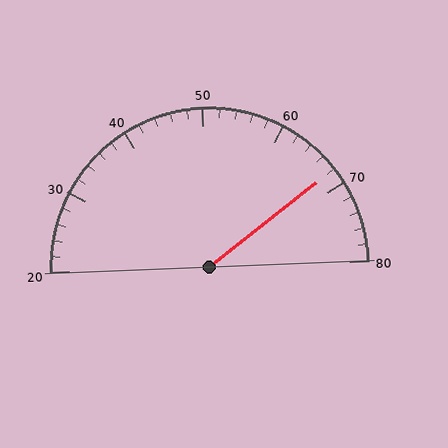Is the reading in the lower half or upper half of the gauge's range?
The reading is in the upper half of the range (20 to 80).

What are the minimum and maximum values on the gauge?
The gauge ranges from 20 to 80.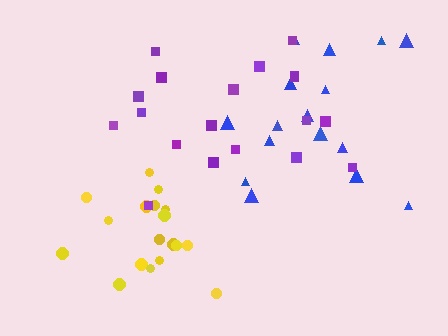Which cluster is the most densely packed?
Yellow.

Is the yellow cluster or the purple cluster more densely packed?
Yellow.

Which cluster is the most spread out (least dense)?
Purple.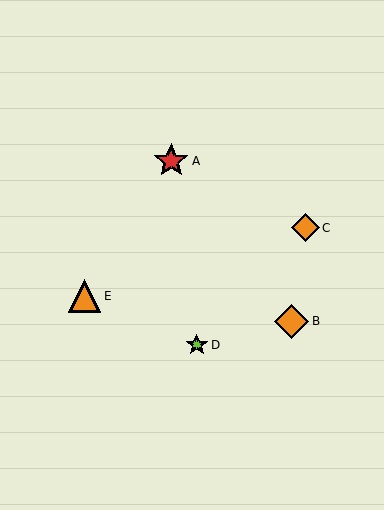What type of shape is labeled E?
Shape E is an orange triangle.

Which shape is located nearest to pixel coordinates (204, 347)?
The lime star (labeled D) at (197, 345) is nearest to that location.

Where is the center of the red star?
The center of the red star is at (171, 161).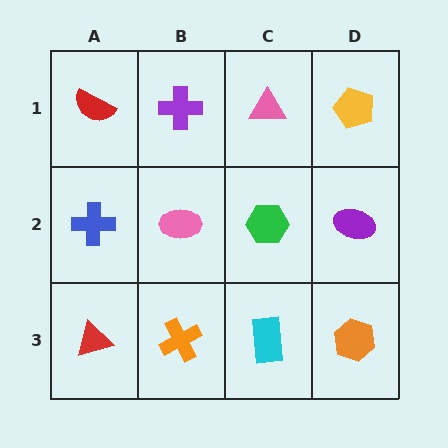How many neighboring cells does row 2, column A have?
3.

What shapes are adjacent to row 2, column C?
A pink triangle (row 1, column C), a cyan rectangle (row 3, column C), a pink ellipse (row 2, column B), a purple ellipse (row 2, column D).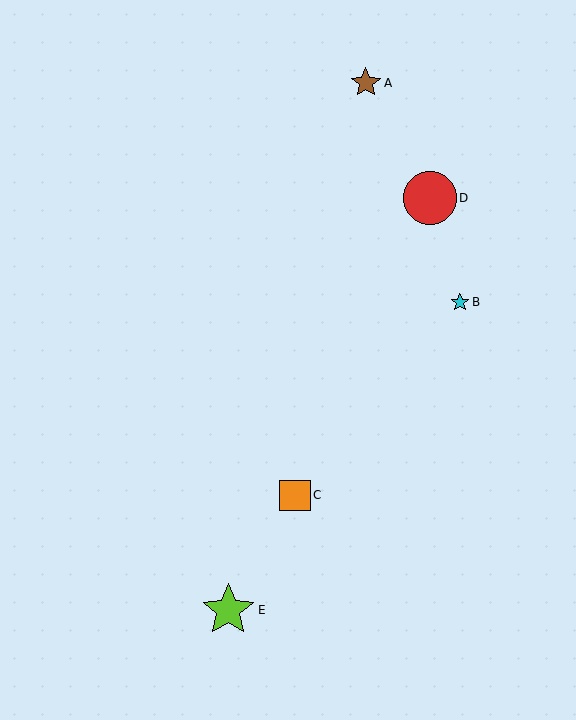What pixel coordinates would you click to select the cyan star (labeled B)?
Click at (460, 302) to select the cyan star B.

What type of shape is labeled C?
Shape C is an orange square.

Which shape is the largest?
The lime star (labeled E) is the largest.